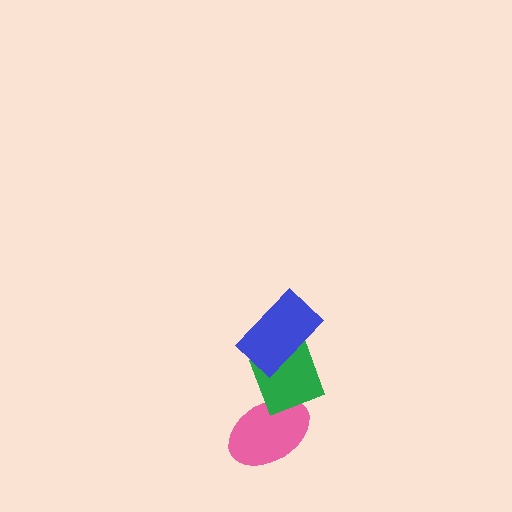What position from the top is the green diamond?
The green diamond is 2nd from the top.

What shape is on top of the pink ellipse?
The green diamond is on top of the pink ellipse.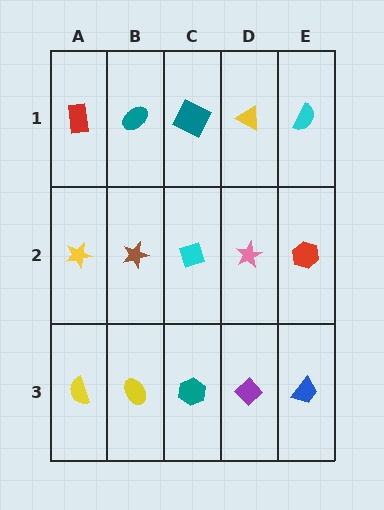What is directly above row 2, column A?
A red rectangle.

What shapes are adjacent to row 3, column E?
A red hexagon (row 2, column E), a purple diamond (row 3, column D).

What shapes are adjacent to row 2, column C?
A teal square (row 1, column C), a teal hexagon (row 3, column C), a brown star (row 2, column B), a pink star (row 2, column D).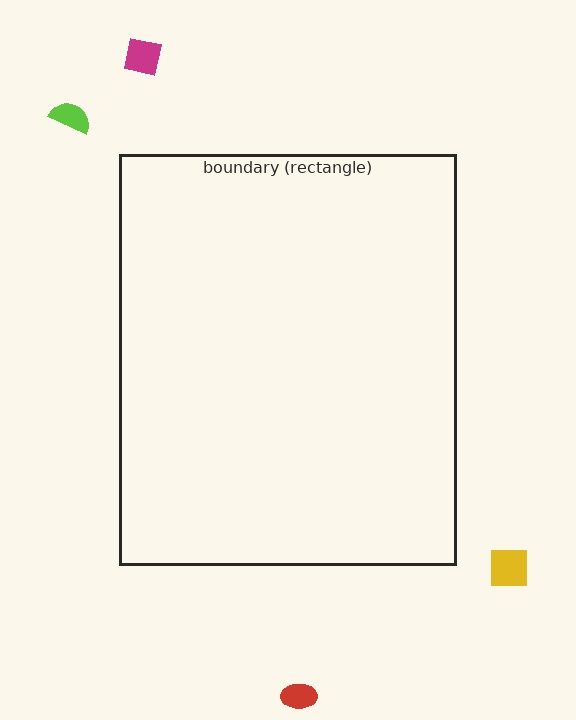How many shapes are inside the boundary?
0 inside, 4 outside.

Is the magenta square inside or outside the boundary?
Outside.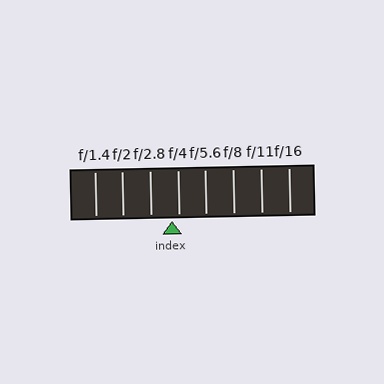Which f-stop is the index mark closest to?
The index mark is closest to f/4.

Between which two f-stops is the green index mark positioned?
The index mark is between f/2.8 and f/4.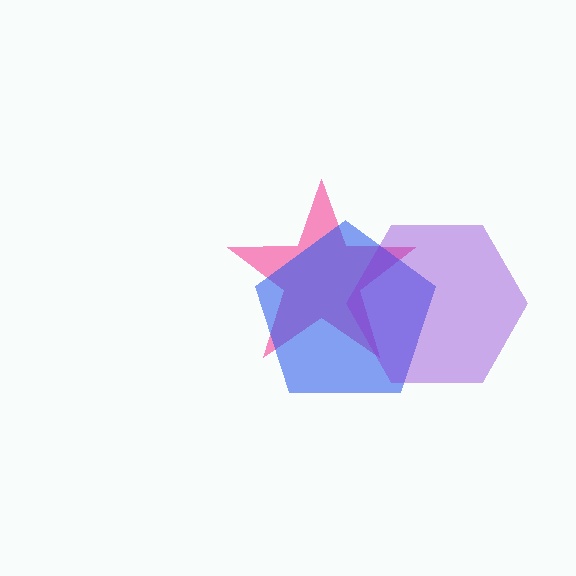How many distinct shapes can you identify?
There are 3 distinct shapes: a pink star, a blue pentagon, a purple hexagon.